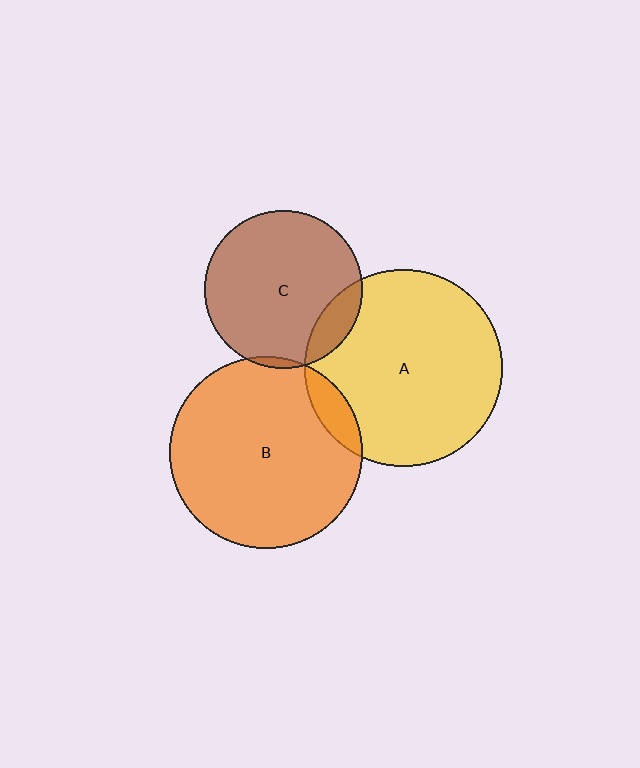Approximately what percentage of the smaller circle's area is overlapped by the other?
Approximately 10%.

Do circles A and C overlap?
Yes.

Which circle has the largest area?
Circle A (yellow).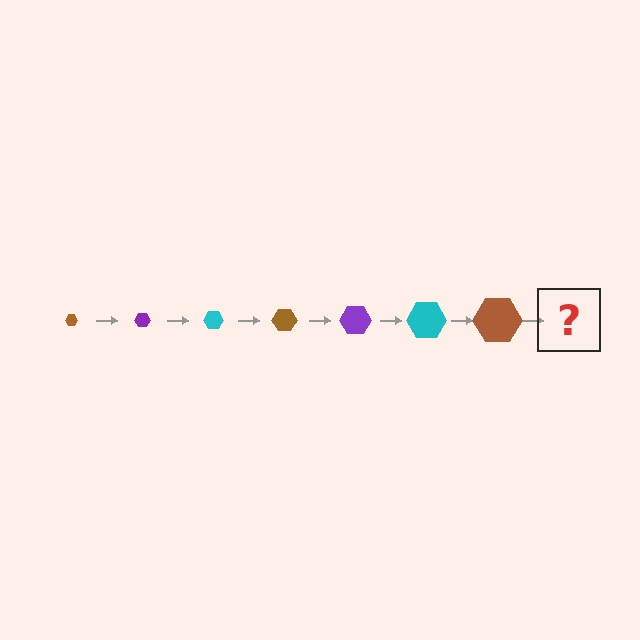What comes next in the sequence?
The next element should be a purple hexagon, larger than the previous one.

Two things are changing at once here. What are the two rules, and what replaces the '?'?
The two rules are that the hexagon grows larger each step and the color cycles through brown, purple, and cyan. The '?' should be a purple hexagon, larger than the previous one.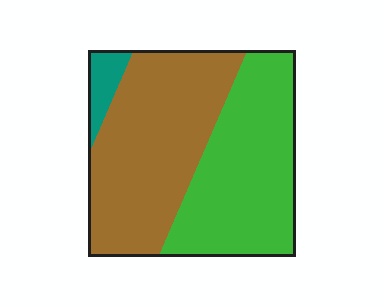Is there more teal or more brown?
Brown.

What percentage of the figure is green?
Green covers 45% of the figure.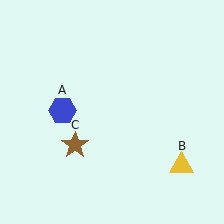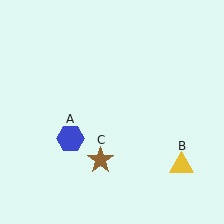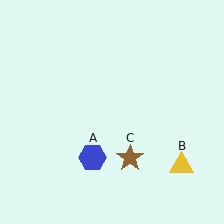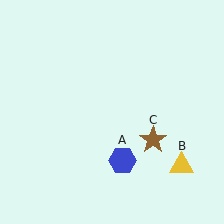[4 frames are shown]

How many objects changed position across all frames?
2 objects changed position: blue hexagon (object A), brown star (object C).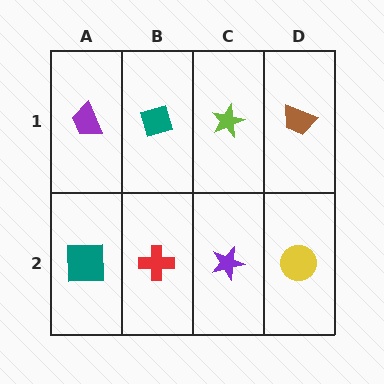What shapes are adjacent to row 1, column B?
A red cross (row 2, column B), a purple trapezoid (row 1, column A), a lime star (row 1, column C).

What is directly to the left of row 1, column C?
A teal diamond.